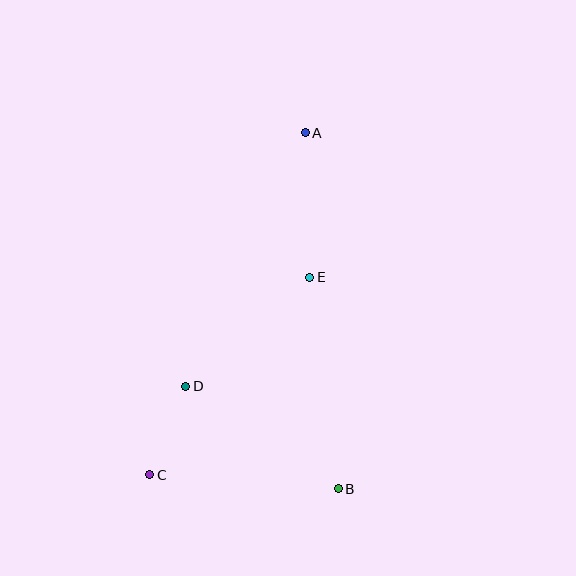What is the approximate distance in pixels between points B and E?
The distance between B and E is approximately 214 pixels.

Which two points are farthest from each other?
Points A and C are farthest from each other.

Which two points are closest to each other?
Points C and D are closest to each other.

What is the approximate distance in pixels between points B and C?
The distance between B and C is approximately 189 pixels.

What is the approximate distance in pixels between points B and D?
The distance between B and D is approximately 184 pixels.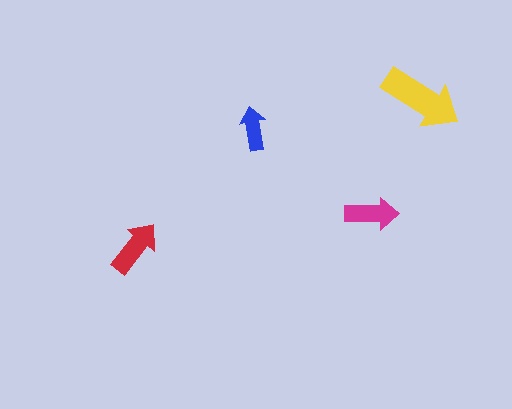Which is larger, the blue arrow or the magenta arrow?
The magenta one.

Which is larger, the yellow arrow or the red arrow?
The yellow one.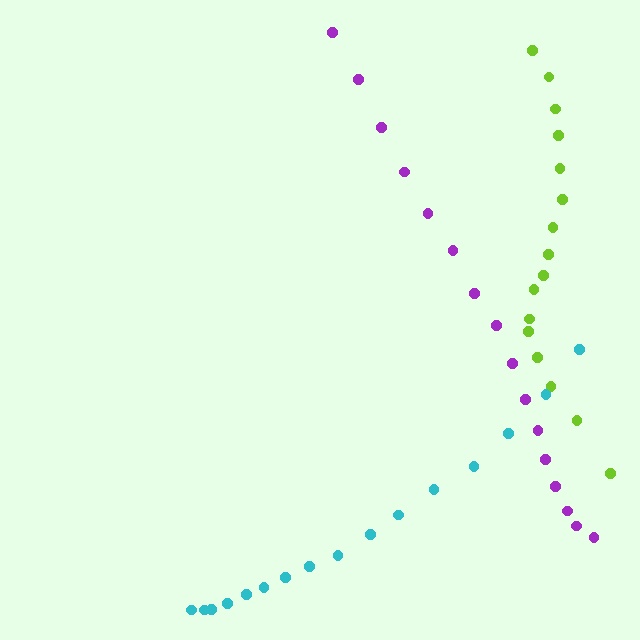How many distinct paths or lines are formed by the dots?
There are 3 distinct paths.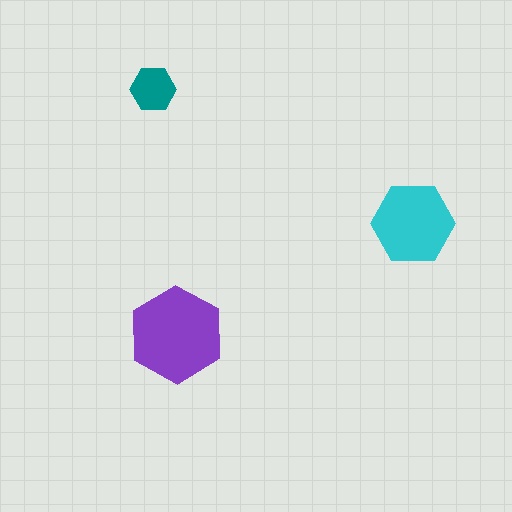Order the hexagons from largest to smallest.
the purple one, the cyan one, the teal one.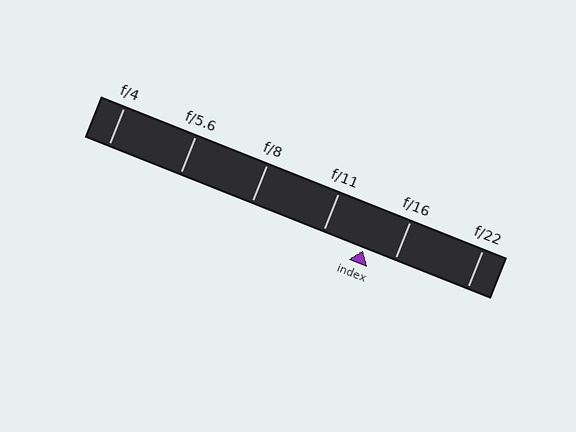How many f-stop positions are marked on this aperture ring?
There are 6 f-stop positions marked.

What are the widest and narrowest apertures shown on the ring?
The widest aperture shown is f/4 and the narrowest is f/22.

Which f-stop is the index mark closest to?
The index mark is closest to f/16.